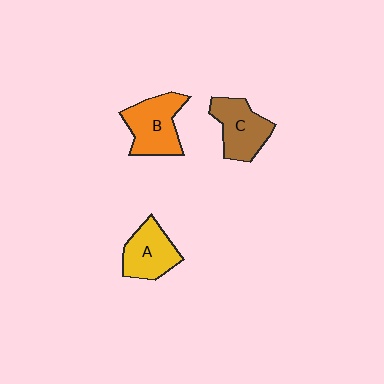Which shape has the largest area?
Shape B (orange).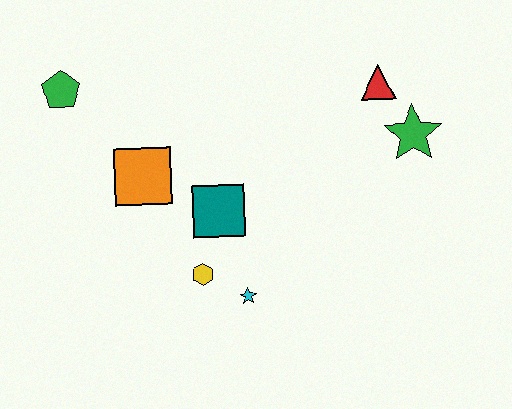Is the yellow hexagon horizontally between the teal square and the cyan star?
No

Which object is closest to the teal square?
The yellow hexagon is closest to the teal square.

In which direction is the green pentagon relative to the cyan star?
The green pentagon is above the cyan star.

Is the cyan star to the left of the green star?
Yes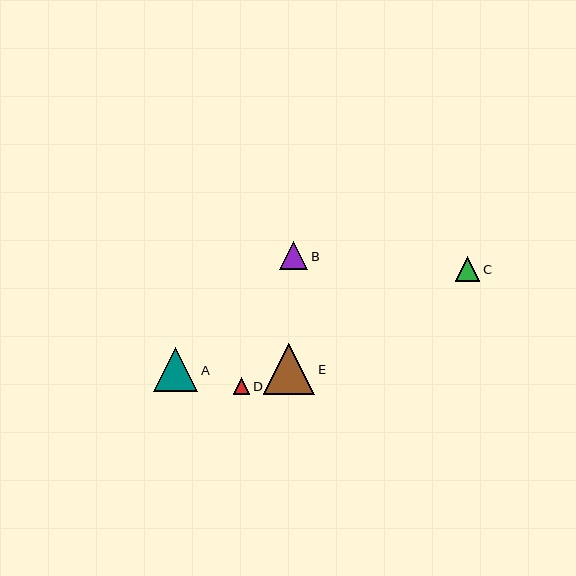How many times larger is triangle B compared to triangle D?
Triangle B is approximately 1.8 times the size of triangle D.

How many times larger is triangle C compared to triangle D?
Triangle C is approximately 1.5 times the size of triangle D.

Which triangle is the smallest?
Triangle D is the smallest with a size of approximately 16 pixels.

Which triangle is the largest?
Triangle E is the largest with a size of approximately 52 pixels.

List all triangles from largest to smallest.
From largest to smallest: E, A, B, C, D.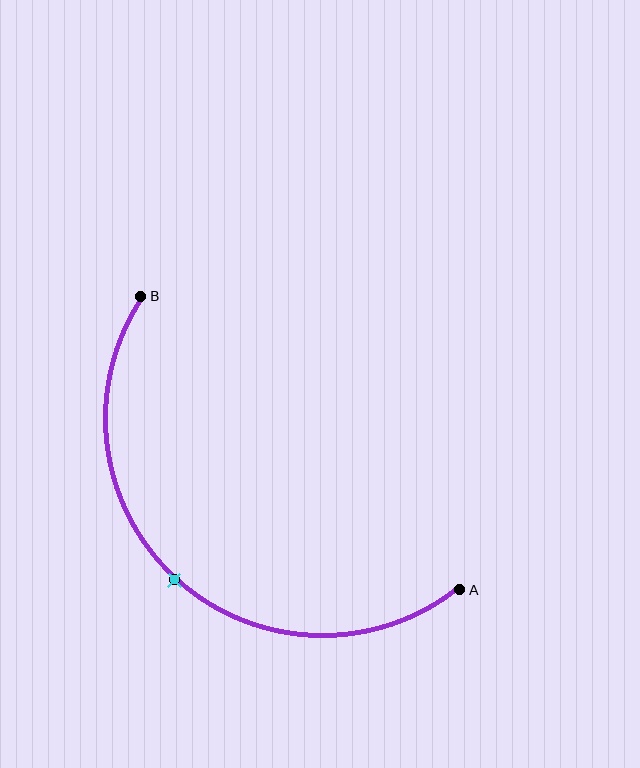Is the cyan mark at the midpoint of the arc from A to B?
Yes. The cyan mark lies on the arc at equal arc-length from both A and B — it is the arc midpoint.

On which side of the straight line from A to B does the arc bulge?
The arc bulges below and to the left of the straight line connecting A and B.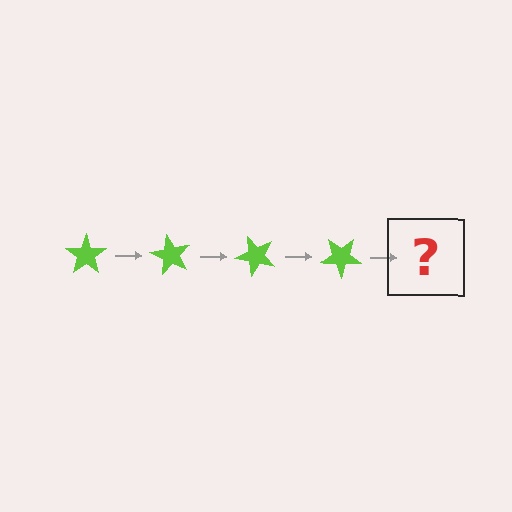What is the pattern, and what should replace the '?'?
The pattern is that the star rotates 60 degrees each step. The '?' should be a lime star rotated 240 degrees.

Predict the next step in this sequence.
The next step is a lime star rotated 240 degrees.